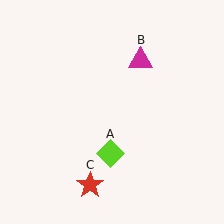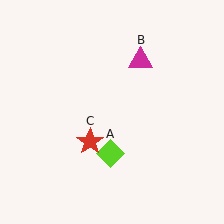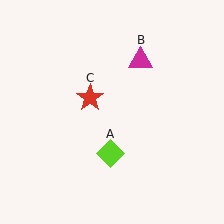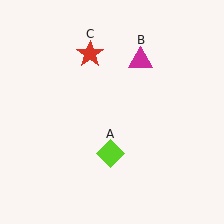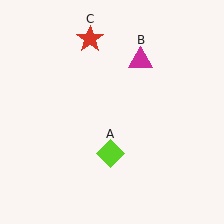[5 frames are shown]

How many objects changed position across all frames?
1 object changed position: red star (object C).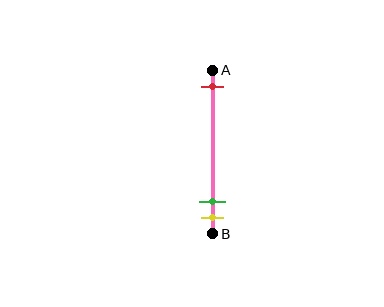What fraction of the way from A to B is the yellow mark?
The yellow mark is approximately 90% (0.9) of the way from A to B.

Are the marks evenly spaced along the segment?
No, the marks are not evenly spaced.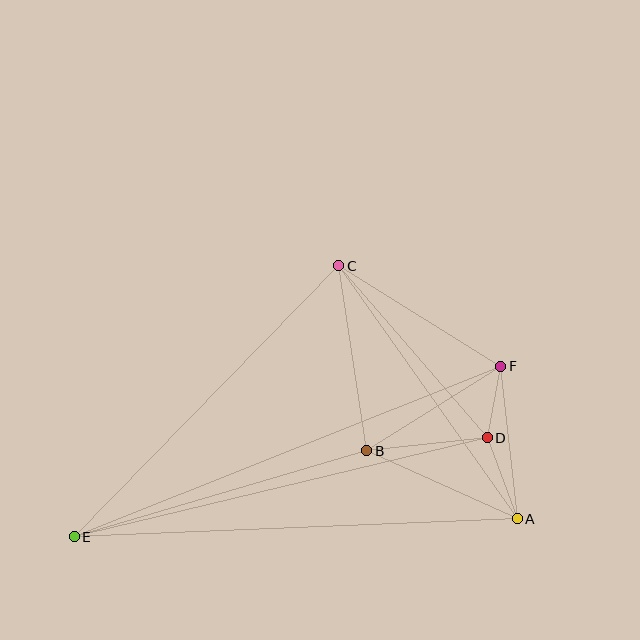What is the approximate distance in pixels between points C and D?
The distance between C and D is approximately 227 pixels.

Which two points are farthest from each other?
Points E and F are farthest from each other.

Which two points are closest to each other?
Points D and F are closest to each other.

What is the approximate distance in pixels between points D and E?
The distance between D and E is approximately 425 pixels.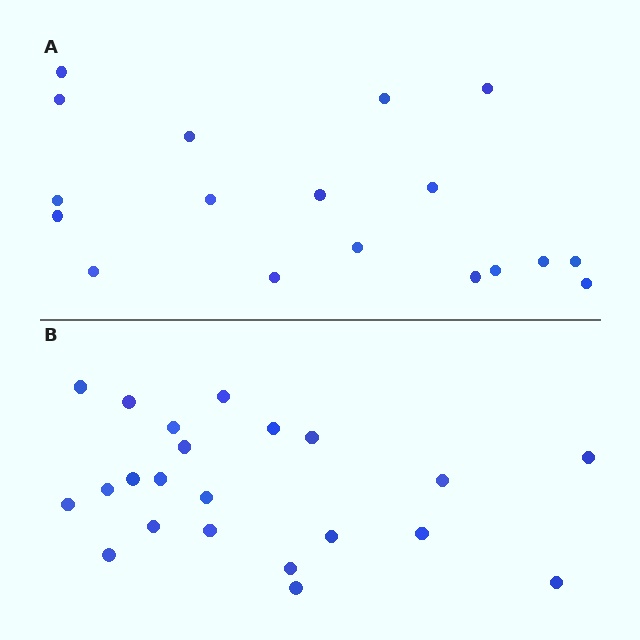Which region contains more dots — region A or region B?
Region B (the bottom region) has more dots.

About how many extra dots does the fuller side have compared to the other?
Region B has about 4 more dots than region A.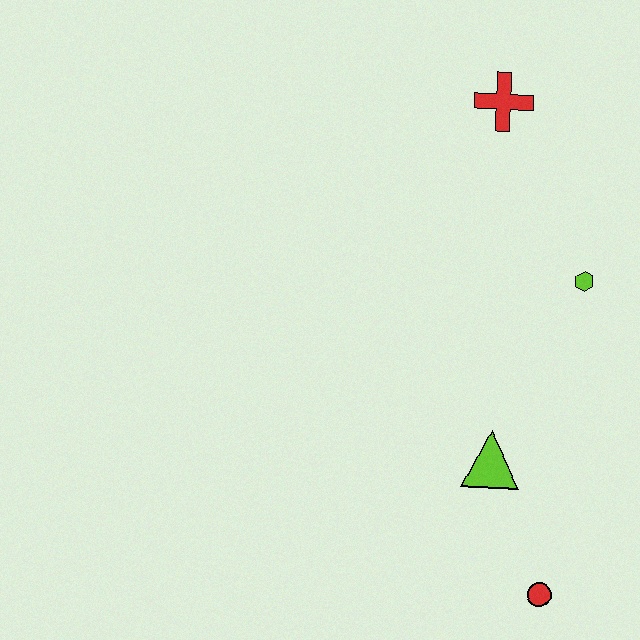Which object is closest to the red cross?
The lime hexagon is closest to the red cross.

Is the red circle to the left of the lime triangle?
No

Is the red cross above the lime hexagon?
Yes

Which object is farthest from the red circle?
The red cross is farthest from the red circle.